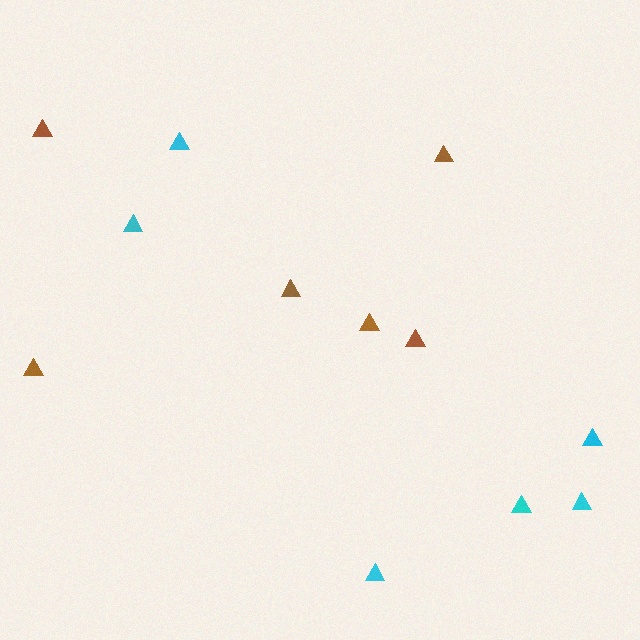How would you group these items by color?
There are 2 groups: one group of cyan triangles (6) and one group of brown triangles (6).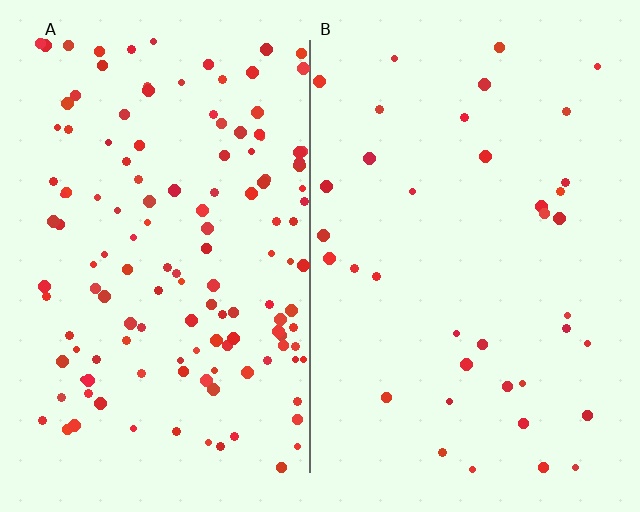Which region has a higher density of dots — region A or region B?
A (the left).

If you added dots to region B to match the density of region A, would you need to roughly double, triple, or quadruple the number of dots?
Approximately quadruple.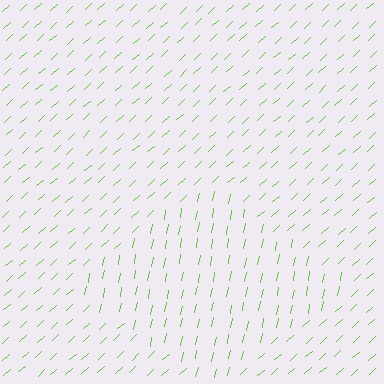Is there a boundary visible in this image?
Yes, there is a texture boundary formed by a change in line orientation.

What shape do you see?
I see a diamond.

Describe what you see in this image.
The image is filled with small lime line segments. A diamond region in the image has lines oriented differently from the surrounding lines, creating a visible texture boundary.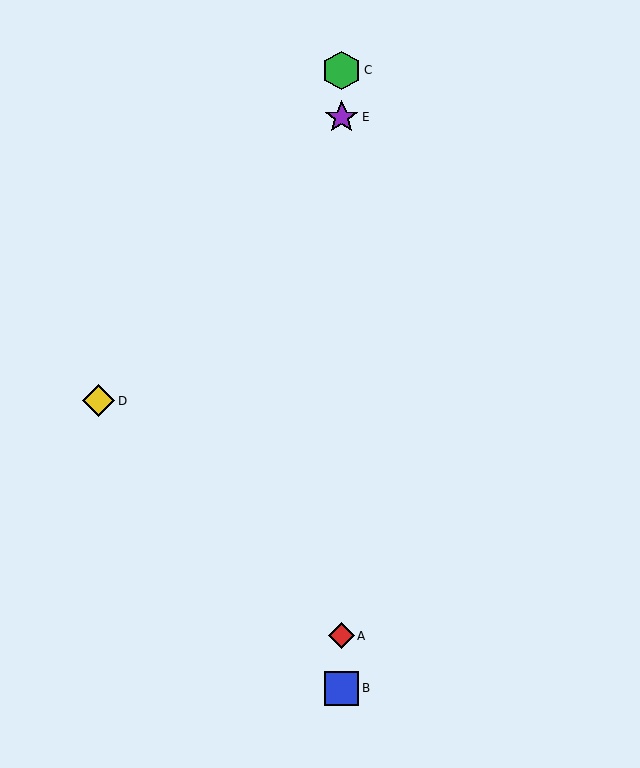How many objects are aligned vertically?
4 objects (A, B, C, E) are aligned vertically.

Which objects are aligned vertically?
Objects A, B, C, E are aligned vertically.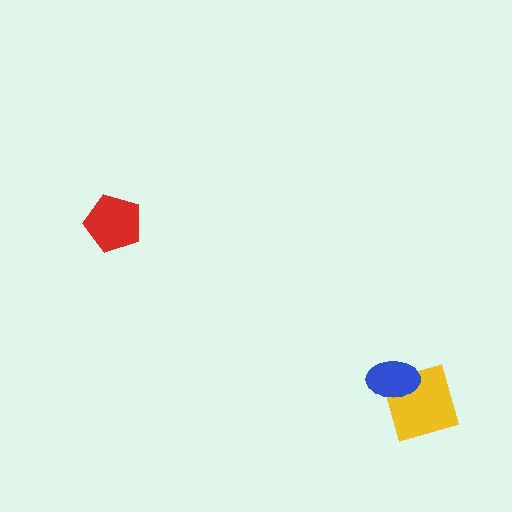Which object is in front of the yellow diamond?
The blue ellipse is in front of the yellow diamond.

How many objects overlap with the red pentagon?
0 objects overlap with the red pentagon.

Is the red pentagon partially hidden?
No, no other shape covers it.